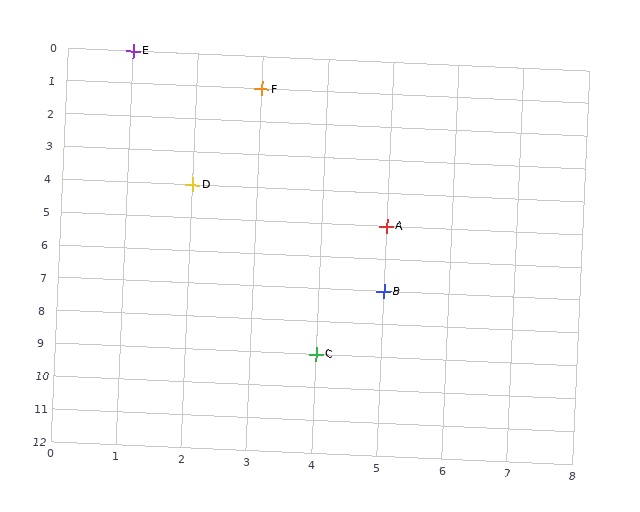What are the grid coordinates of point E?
Point E is at grid coordinates (1, 0).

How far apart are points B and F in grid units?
Points B and F are 2 columns and 6 rows apart (about 6.3 grid units diagonally).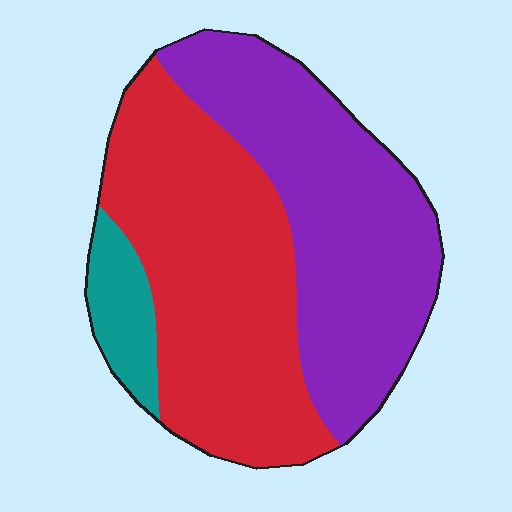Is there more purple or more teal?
Purple.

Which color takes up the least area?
Teal, at roughly 10%.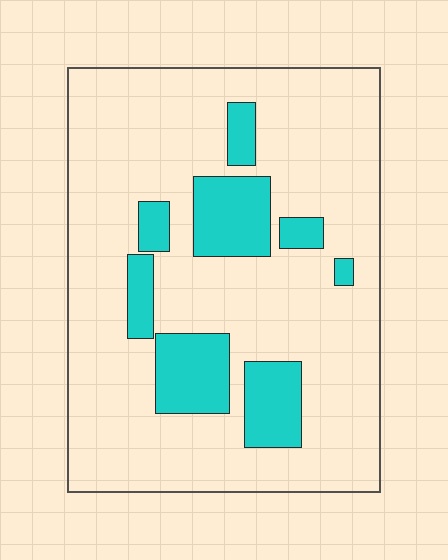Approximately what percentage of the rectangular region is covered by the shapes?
Approximately 20%.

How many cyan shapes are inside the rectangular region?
8.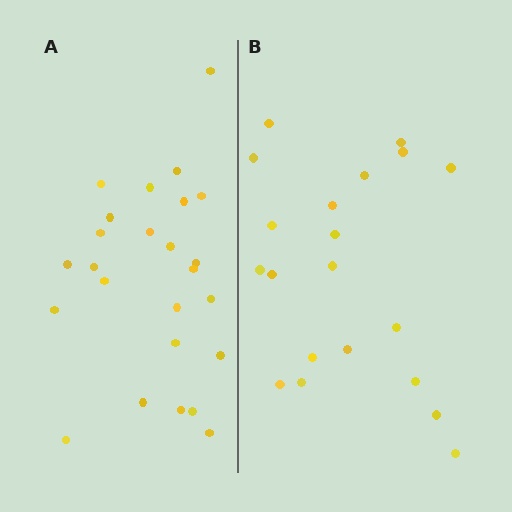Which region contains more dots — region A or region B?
Region A (the left region) has more dots.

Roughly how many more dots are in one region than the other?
Region A has about 5 more dots than region B.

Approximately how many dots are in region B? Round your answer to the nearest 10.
About 20 dots.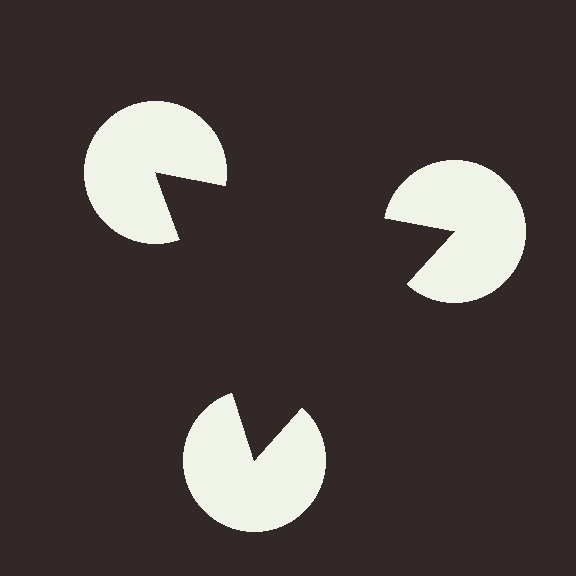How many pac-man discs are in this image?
There are 3 — one at each vertex of the illusory triangle.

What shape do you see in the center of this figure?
An illusory triangle — its edges are inferred from the aligned wedge cuts in the pac-man discs, not physically drawn.